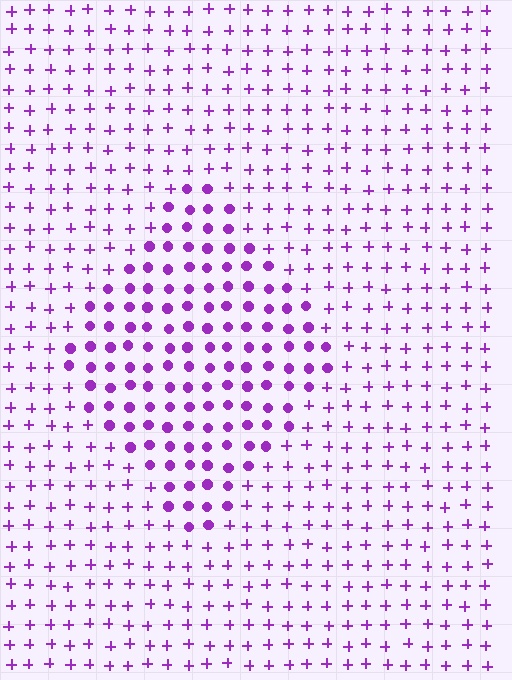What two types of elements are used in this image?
The image uses circles inside the diamond region and plus signs outside it.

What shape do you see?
I see a diamond.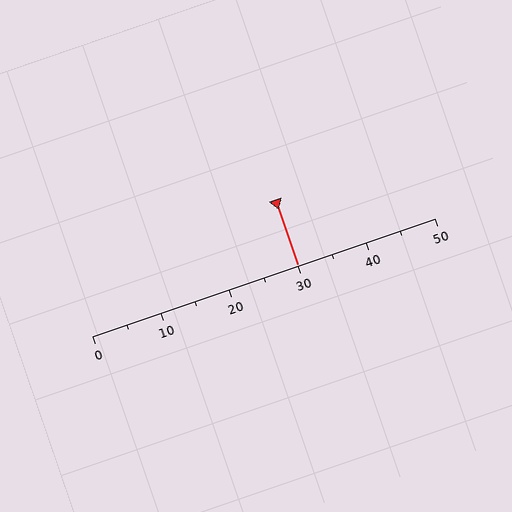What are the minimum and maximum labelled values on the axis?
The axis runs from 0 to 50.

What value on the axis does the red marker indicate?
The marker indicates approximately 30.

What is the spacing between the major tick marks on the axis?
The major ticks are spaced 10 apart.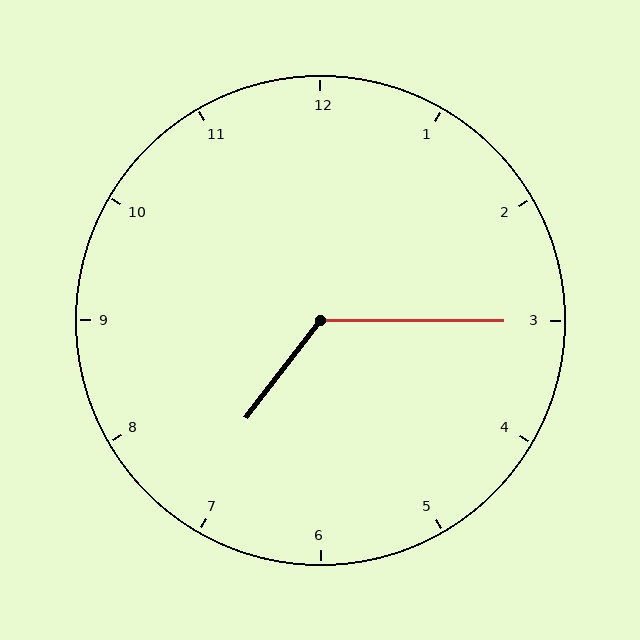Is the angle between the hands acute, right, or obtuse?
It is obtuse.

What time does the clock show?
7:15.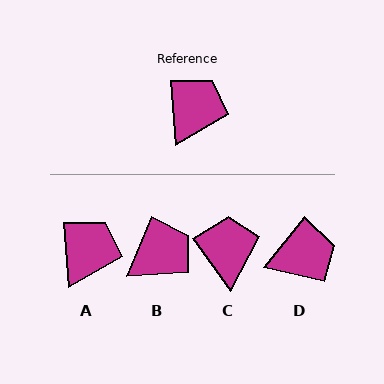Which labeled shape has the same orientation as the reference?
A.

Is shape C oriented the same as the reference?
No, it is off by about 31 degrees.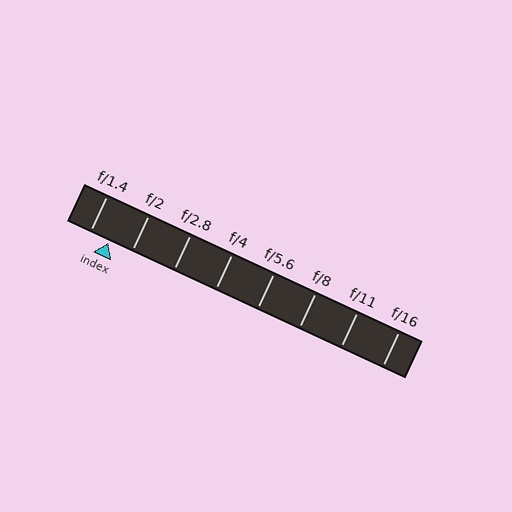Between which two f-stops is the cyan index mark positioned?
The index mark is between f/1.4 and f/2.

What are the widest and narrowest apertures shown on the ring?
The widest aperture shown is f/1.4 and the narrowest is f/16.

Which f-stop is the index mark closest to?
The index mark is closest to f/1.4.